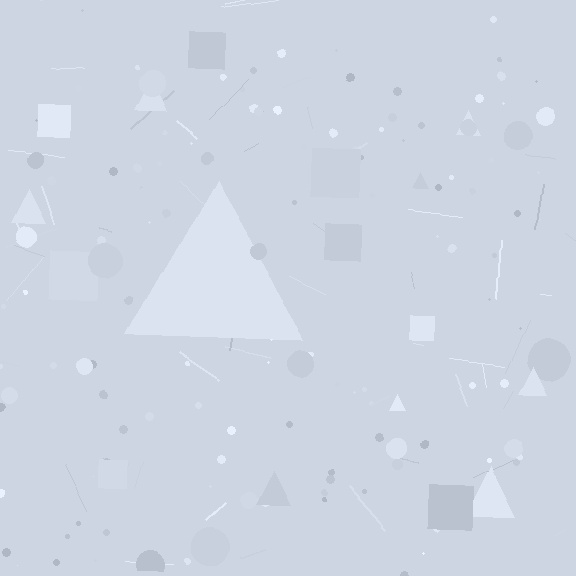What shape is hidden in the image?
A triangle is hidden in the image.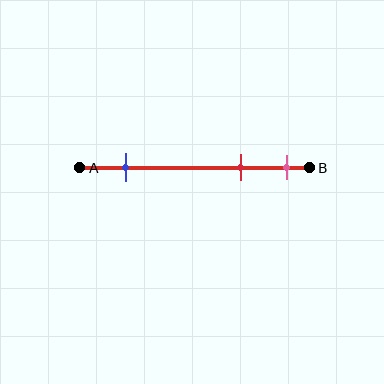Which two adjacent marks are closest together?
The red and pink marks are the closest adjacent pair.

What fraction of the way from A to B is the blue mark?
The blue mark is approximately 20% (0.2) of the way from A to B.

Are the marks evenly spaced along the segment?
No, the marks are not evenly spaced.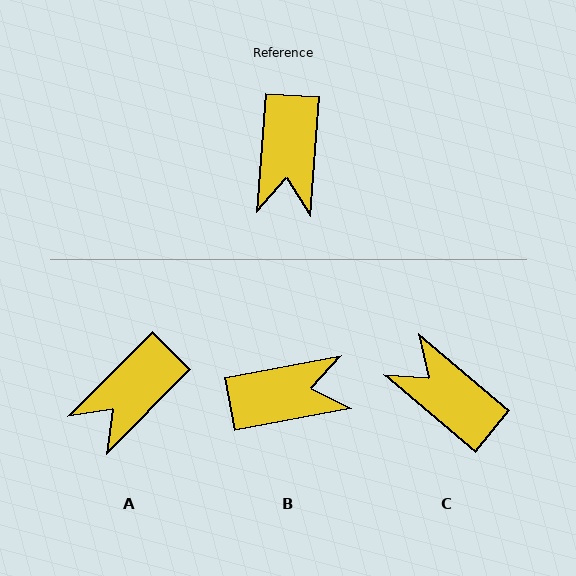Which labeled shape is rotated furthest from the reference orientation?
C, about 126 degrees away.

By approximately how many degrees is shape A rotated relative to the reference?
Approximately 41 degrees clockwise.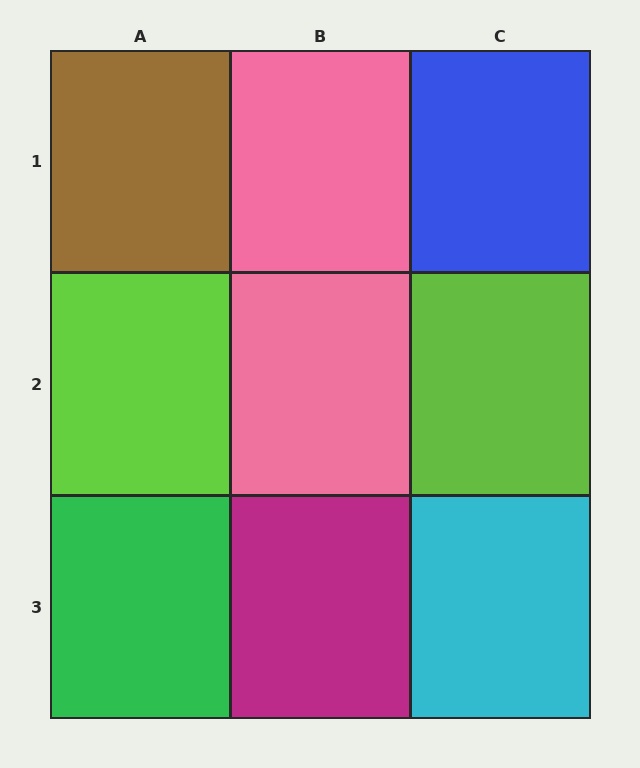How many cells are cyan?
1 cell is cyan.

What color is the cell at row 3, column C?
Cyan.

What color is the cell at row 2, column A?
Lime.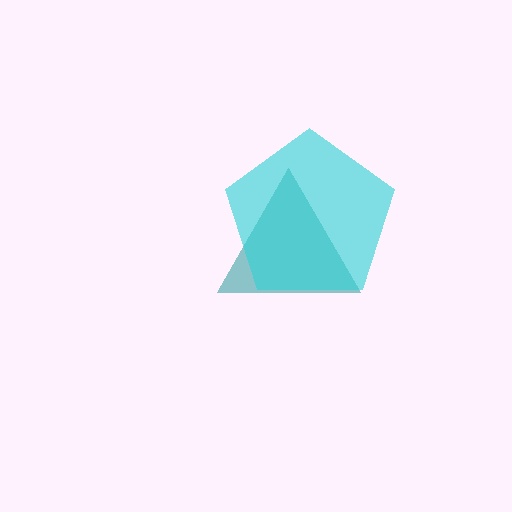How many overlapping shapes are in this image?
There are 2 overlapping shapes in the image.